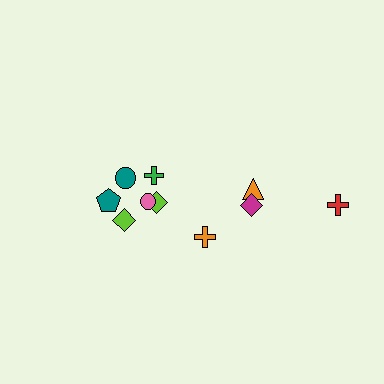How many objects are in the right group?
There are 4 objects.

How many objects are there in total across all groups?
There are 10 objects.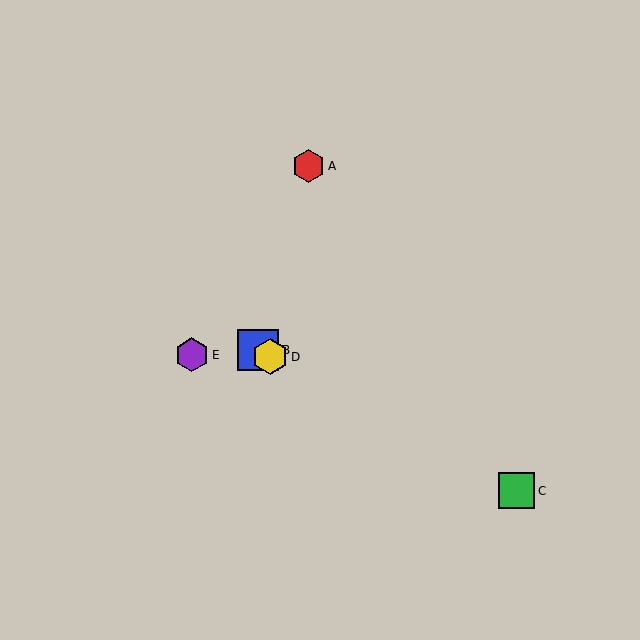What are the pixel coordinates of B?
Object B is at (258, 350).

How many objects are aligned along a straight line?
3 objects (B, C, D) are aligned along a straight line.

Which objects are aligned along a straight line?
Objects B, C, D are aligned along a straight line.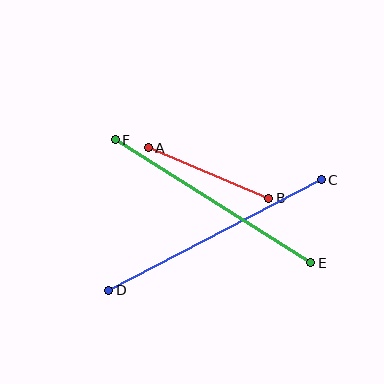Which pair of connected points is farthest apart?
Points C and D are farthest apart.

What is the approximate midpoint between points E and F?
The midpoint is at approximately (213, 201) pixels.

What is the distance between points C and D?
The distance is approximately 240 pixels.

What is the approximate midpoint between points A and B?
The midpoint is at approximately (209, 173) pixels.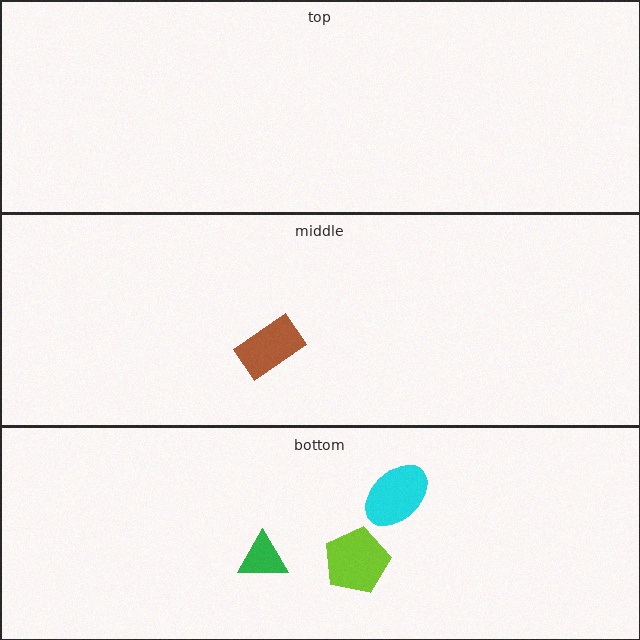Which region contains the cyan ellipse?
The bottom region.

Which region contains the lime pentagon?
The bottom region.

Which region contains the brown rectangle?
The middle region.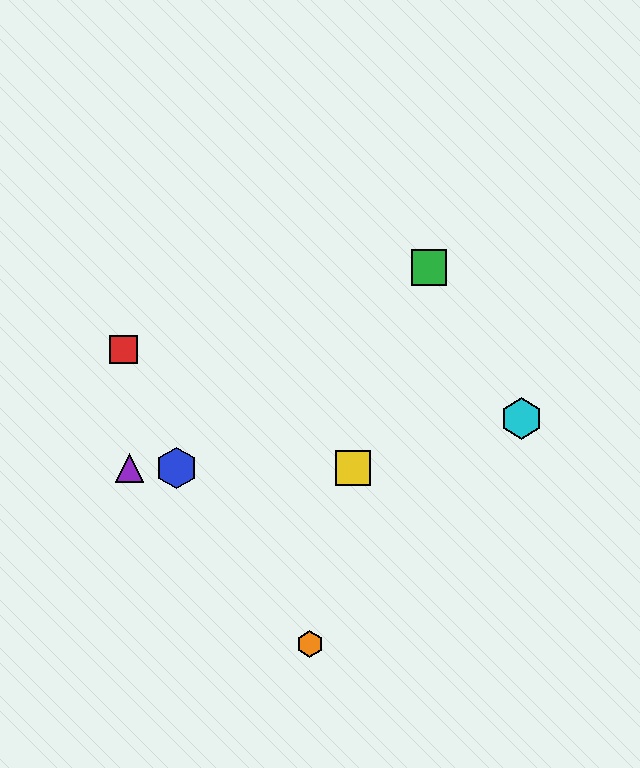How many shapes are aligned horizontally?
3 shapes (the blue hexagon, the yellow square, the purple triangle) are aligned horizontally.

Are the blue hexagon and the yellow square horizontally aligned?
Yes, both are at y≈468.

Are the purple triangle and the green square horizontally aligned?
No, the purple triangle is at y≈468 and the green square is at y≈267.